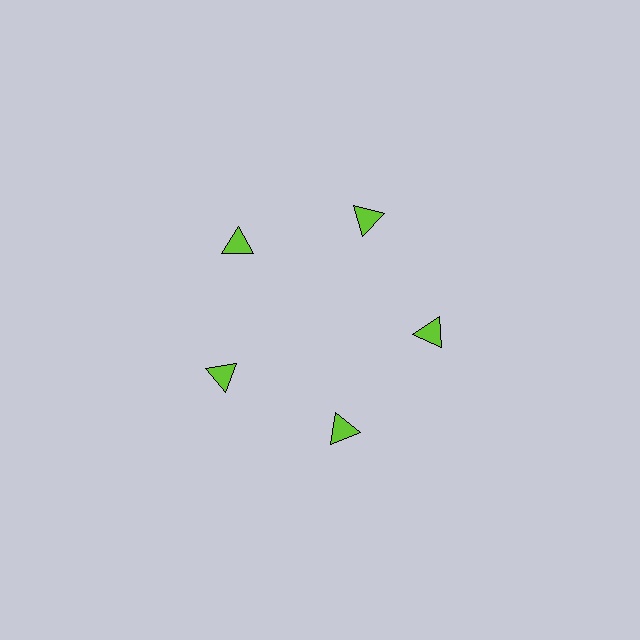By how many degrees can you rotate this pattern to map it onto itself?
The pattern maps onto itself every 72 degrees of rotation.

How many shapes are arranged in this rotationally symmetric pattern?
There are 5 shapes, arranged in 5 groups of 1.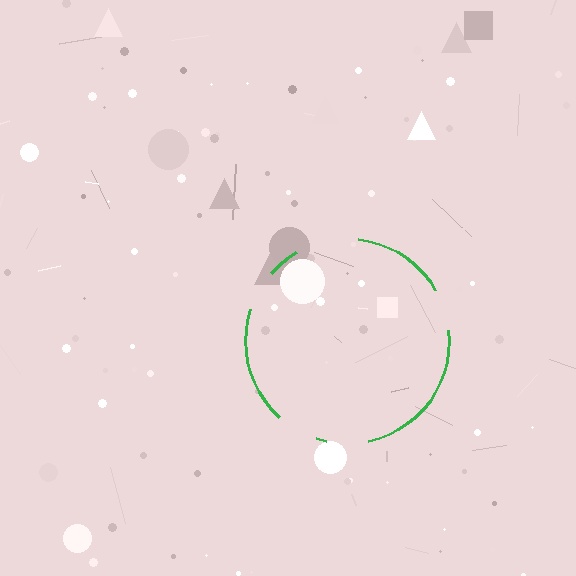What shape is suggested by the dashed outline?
The dashed outline suggests a circle.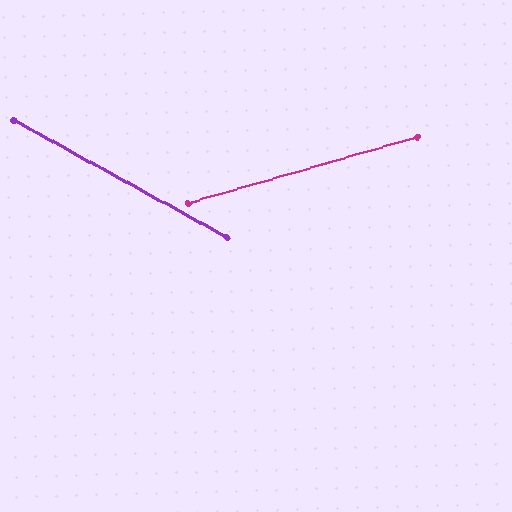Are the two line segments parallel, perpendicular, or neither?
Neither parallel nor perpendicular — they differ by about 45°.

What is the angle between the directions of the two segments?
Approximately 45 degrees.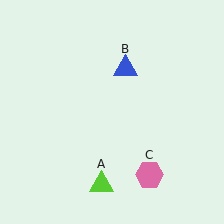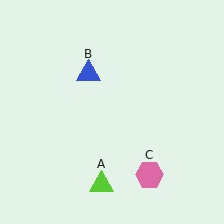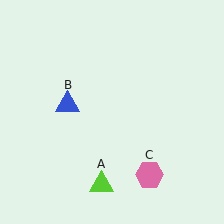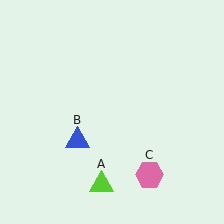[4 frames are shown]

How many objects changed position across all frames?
1 object changed position: blue triangle (object B).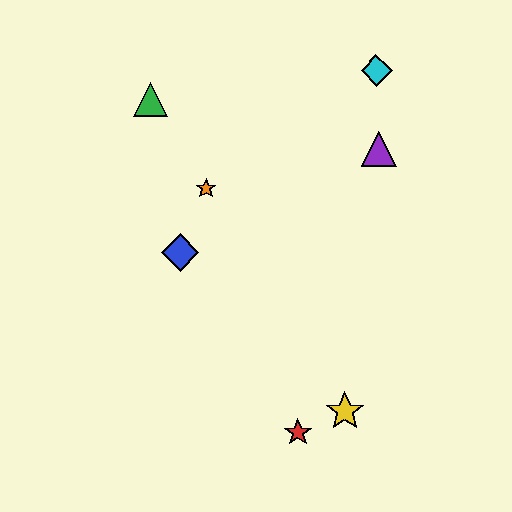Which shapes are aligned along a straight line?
The green triangle, the yellow star, the orange star are aligned along a straight line.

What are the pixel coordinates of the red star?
The red star is at (298, 432).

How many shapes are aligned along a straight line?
3 shapes (the green triangle, the yellow star, the orange star) are aligned along a straight line.